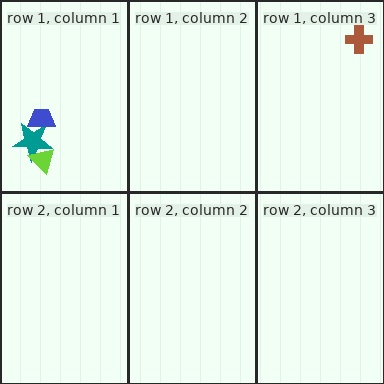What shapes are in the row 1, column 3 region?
The brown cross.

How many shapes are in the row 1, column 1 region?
3.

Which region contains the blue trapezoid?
The row 1, column 1 region.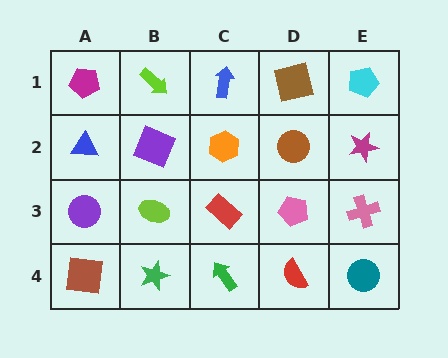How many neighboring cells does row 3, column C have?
4.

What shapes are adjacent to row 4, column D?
A pink pentagon (row 3, column D), a green arrow (row 4, column C), a teal circle (row 4, column E).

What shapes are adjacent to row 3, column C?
An orange hexagon (row 2, column C), a green arrow (row 4, column C), a lime ellipse (row 3, column B), a pink pentagon (row 3, column D).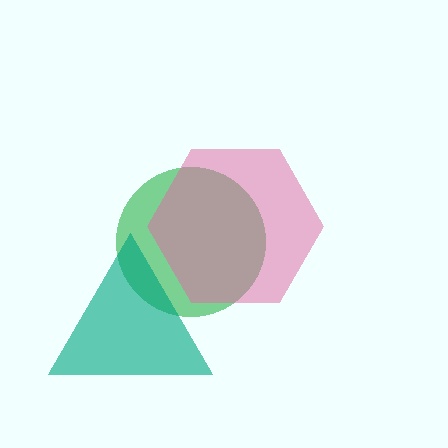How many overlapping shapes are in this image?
There are 3 overlapping shapes in the image.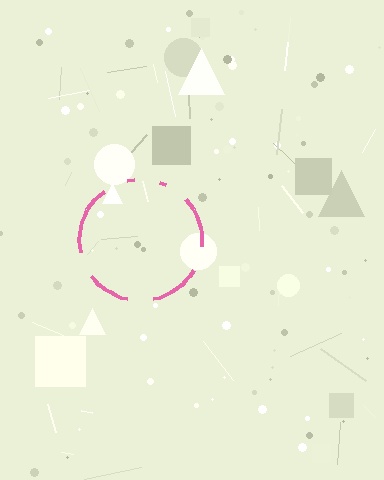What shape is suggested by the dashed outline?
The dashed outline suggests a circle.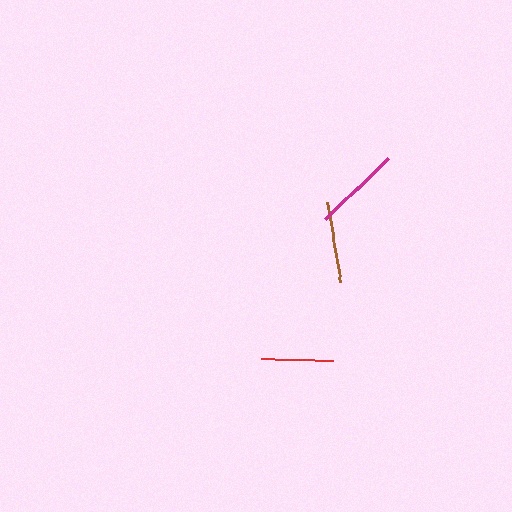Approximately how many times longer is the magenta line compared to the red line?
The magenta line is approximately 1.2 times the length of the red line.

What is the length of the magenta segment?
The magenta segment is approximately 87 pixels long.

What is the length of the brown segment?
The brown segment is approximately 82 pixels long.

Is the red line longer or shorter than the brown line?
The brown line is longer than the red line.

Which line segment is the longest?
The magenta line is the longest at approximately 87 pixels.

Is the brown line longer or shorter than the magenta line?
The magenta line is longer than the brown line.